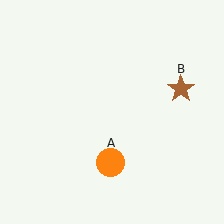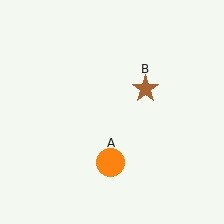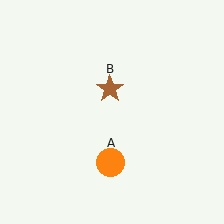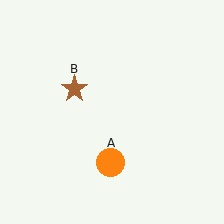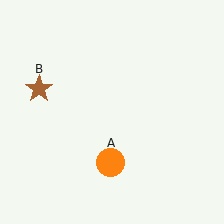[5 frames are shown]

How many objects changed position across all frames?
1 object changed position: brown star (object B).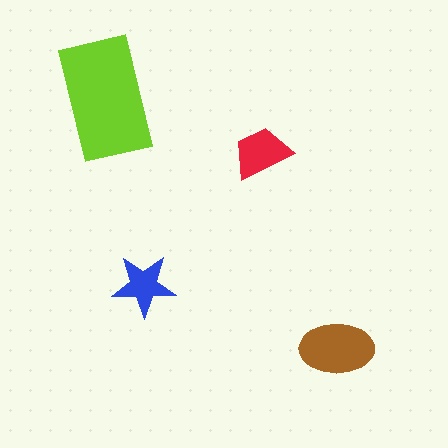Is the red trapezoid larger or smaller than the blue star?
Larger.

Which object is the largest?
The lime rectangle.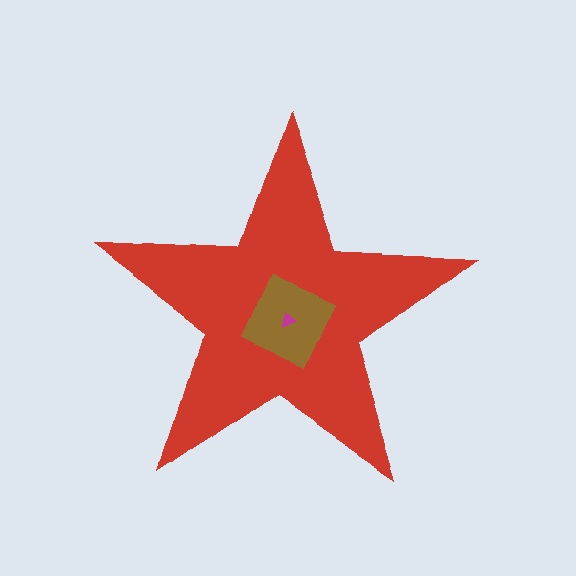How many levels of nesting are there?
3.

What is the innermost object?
The magenta triangle.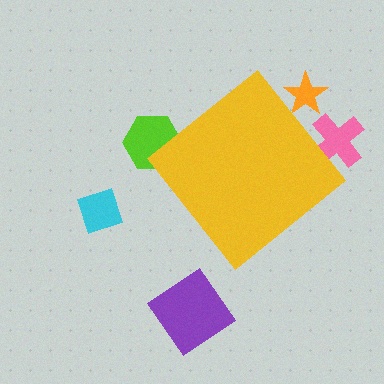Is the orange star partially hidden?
Yes, the orange star is partially hidden behind the yellow diamond.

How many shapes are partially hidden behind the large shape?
3 shapes are partially hidden.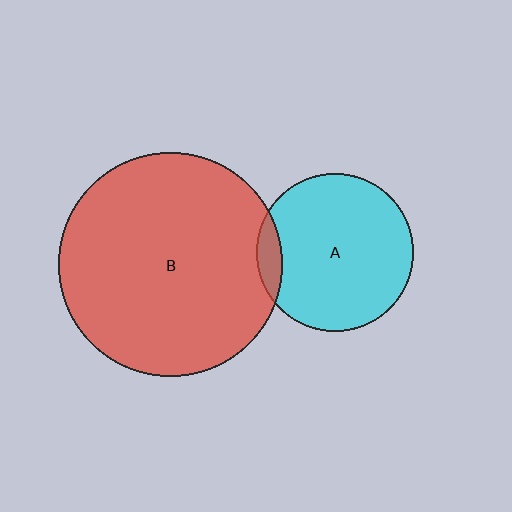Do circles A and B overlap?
Yes.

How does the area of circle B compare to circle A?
Approximately 2.0 times.